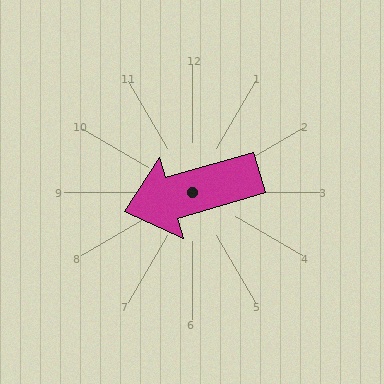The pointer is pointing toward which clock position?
Roughly 8 o'clock.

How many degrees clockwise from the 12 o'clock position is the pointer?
Approximately 254 degrees.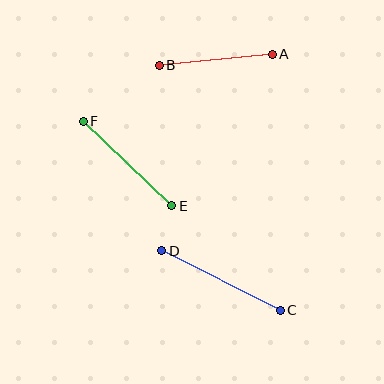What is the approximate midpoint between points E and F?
The midpoint is at approximately (127, 163) pixels.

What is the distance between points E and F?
The distance is approximately 122 pixels.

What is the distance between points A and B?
The distance is approximately 113 pixels.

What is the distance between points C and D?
The distance is approximately 132 pixels.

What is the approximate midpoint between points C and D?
The midpoint is at approximately (221, 281) pixels.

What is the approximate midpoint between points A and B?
The midpoint is at approximately (216, 60) pixels.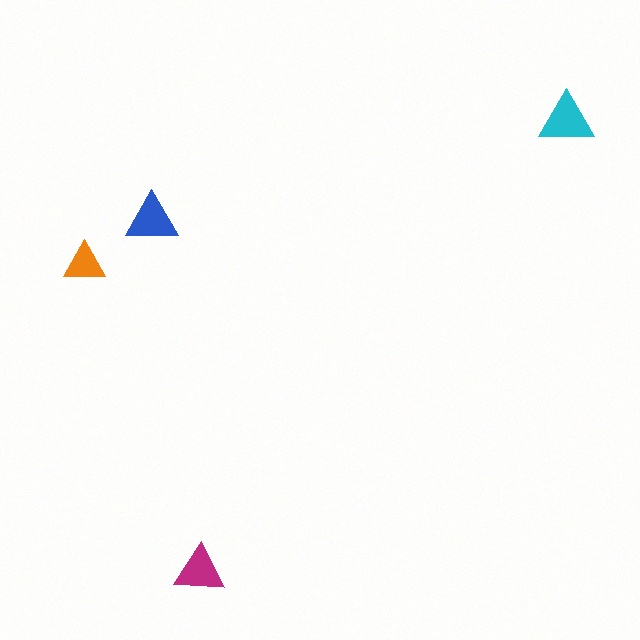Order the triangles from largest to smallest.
the cyan one, the blue one, the magenta one, the orange one.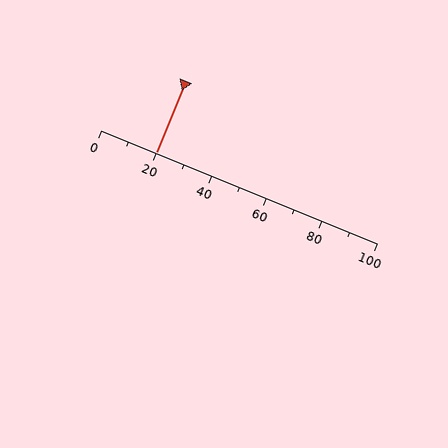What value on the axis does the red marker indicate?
The marker indicates approximately 20.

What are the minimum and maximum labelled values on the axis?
The axis runs from 0 to 100.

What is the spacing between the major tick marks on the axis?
The major ticks are spaced 20 apart.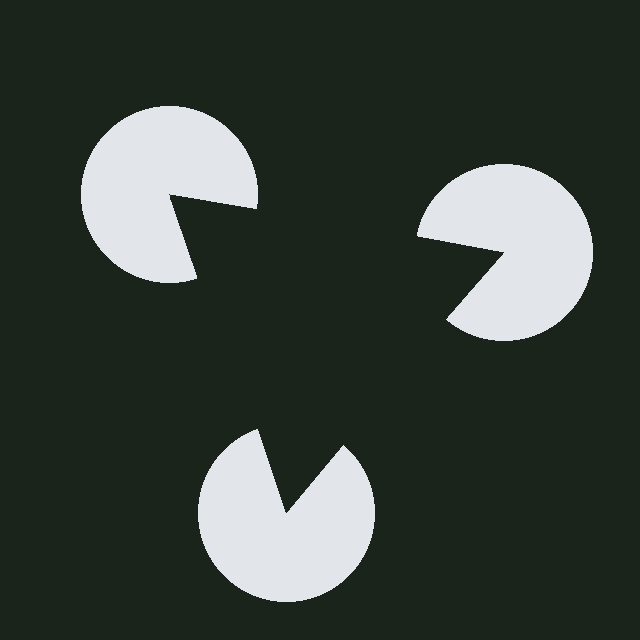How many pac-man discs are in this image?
There are 3 — one at each vertex of the illusory triangle.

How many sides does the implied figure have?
3 sides.